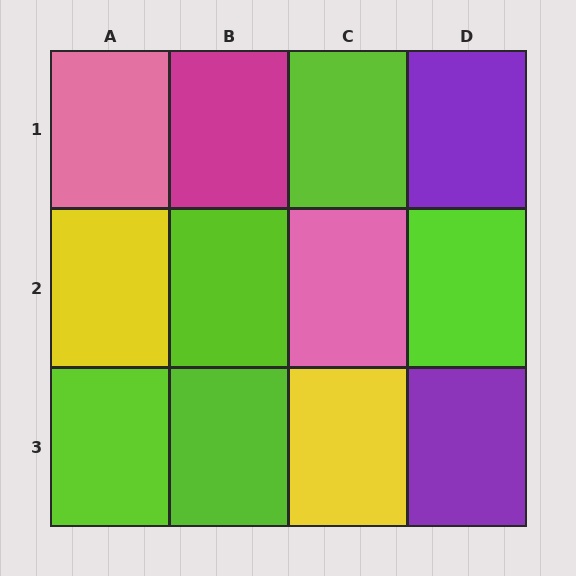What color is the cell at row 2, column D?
Lime.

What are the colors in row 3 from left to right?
Lime, lime, yellow, purple.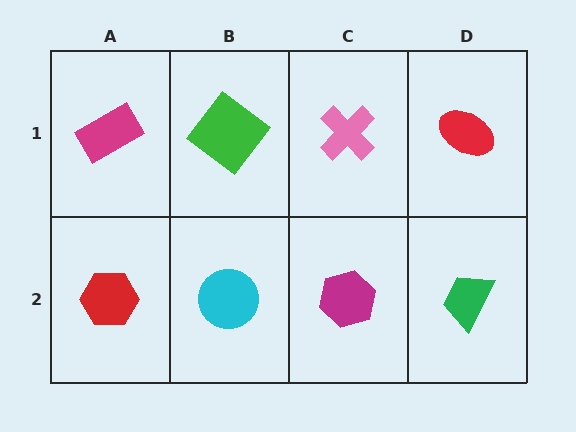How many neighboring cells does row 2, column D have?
2.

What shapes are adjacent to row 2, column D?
A red ellipse (row 1, column D), a magenta hexagon (row 2, column C).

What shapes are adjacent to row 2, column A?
A magenta rectangle (row 1, column A), a cyan circle (row 2, column B).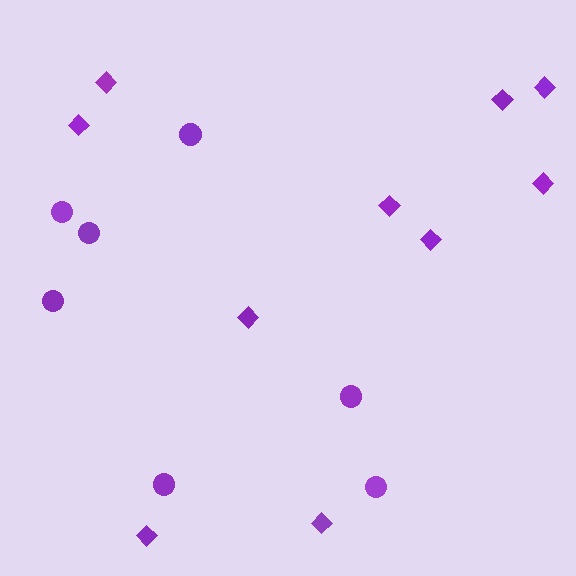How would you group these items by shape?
There are 2 groups: one group of circles (7) and one group of diamonds (10).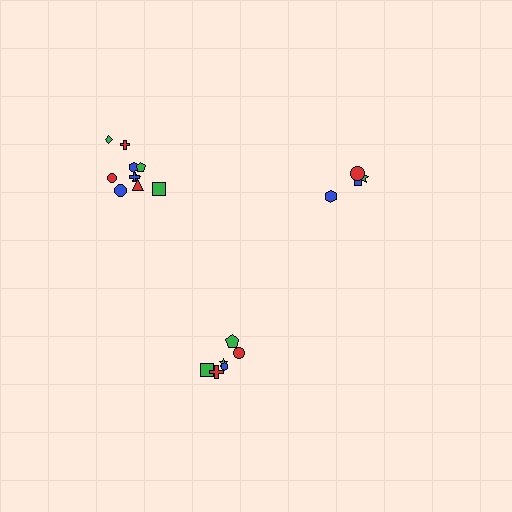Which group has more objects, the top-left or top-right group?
The top-left group.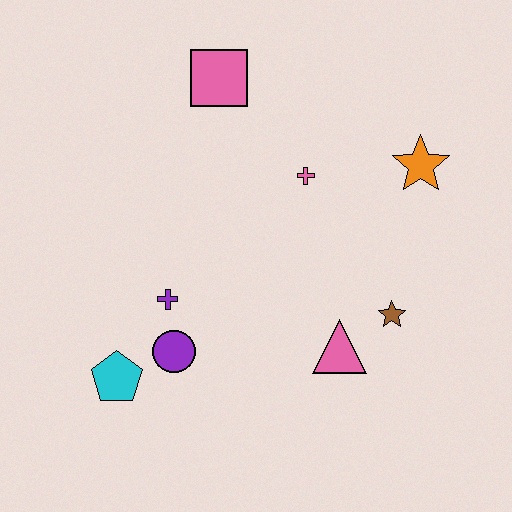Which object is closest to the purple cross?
The purple circle is closest to the purple cross.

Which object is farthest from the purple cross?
The orange star is farthest from the purple cross.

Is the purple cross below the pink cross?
Yes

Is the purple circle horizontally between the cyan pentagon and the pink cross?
Yes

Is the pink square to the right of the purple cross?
Yes